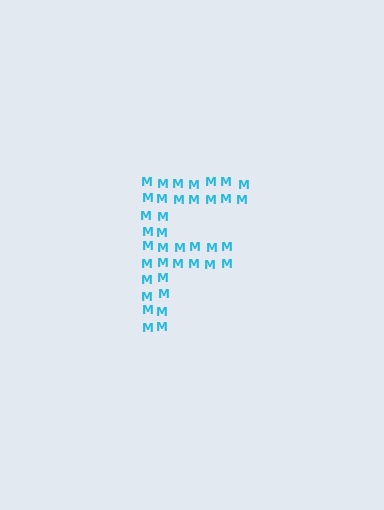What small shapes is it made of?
It is made of small letter M's.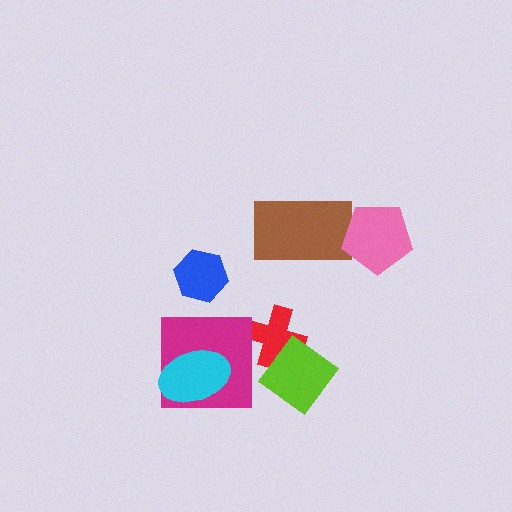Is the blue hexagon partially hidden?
No, no other shape covers it.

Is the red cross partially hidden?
Yes, it is partially covered by another shape.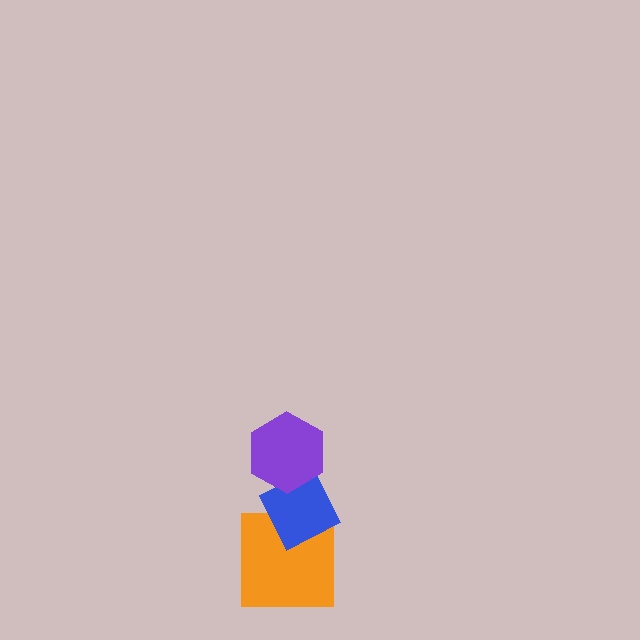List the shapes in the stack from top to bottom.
From top to bottom: the purple hexagon, the blue diamond, the orange square.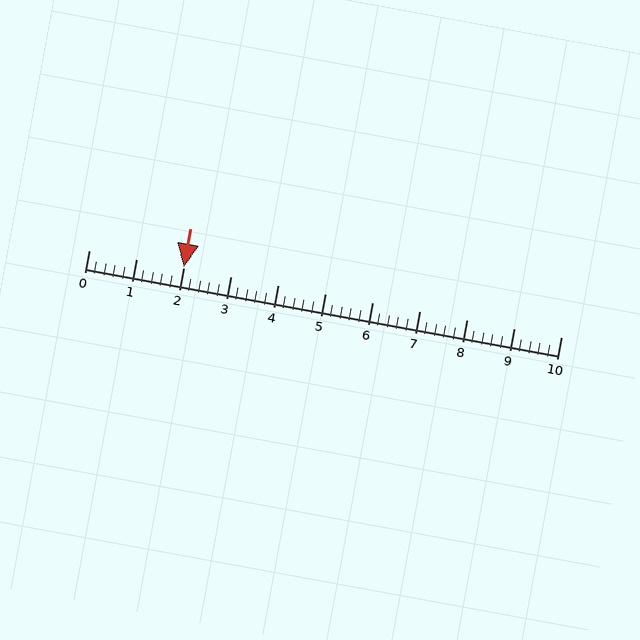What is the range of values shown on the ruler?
The ruler shows values from 0 to 10.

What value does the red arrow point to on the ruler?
The red arrow points to approximately 2.0.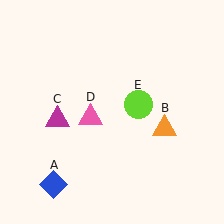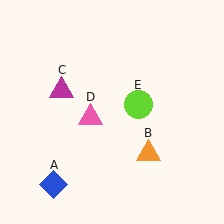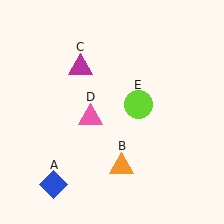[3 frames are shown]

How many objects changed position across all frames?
2 objects changed position: orange triangle (object B), magenta triangle (object C).